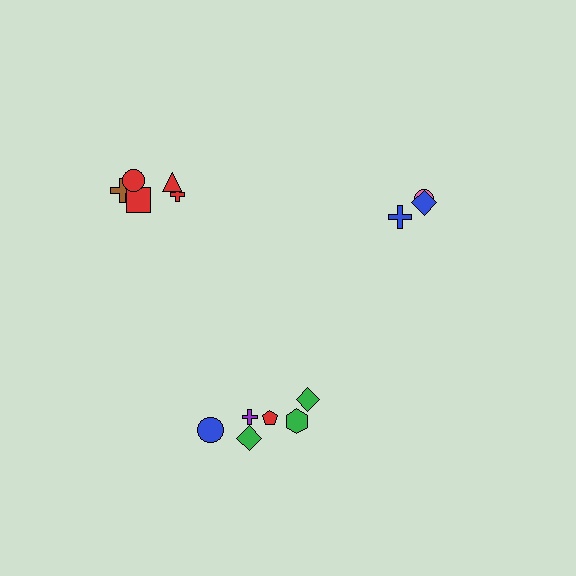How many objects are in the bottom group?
There are 6 objects.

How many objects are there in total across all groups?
There are 14 objects.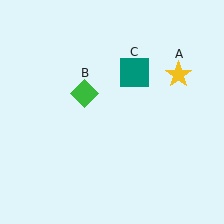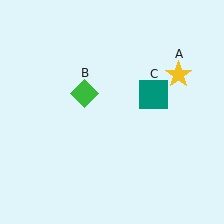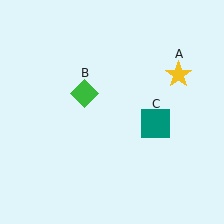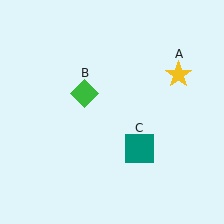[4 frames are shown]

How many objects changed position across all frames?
1 object changed position: teal square (object C).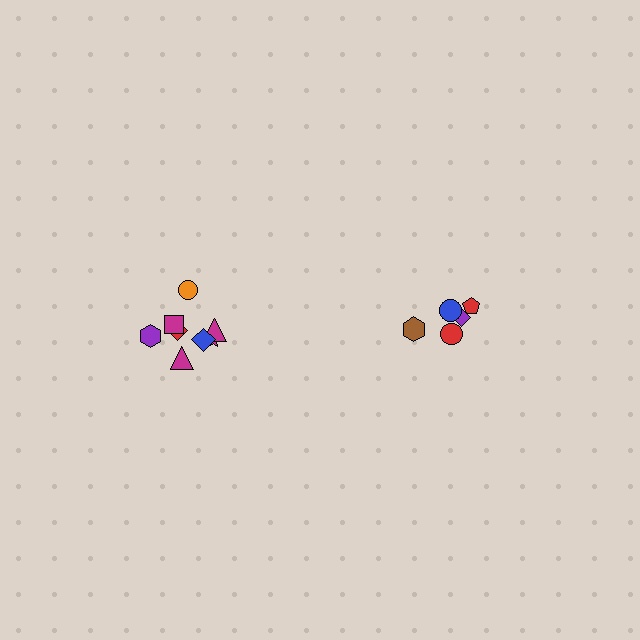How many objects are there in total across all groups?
There are 14 objects.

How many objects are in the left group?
There are 8 objects.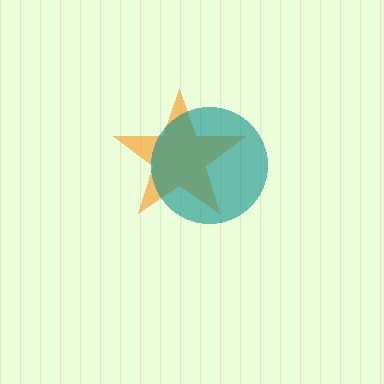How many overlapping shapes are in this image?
There are 2 overlapping shapes in the image.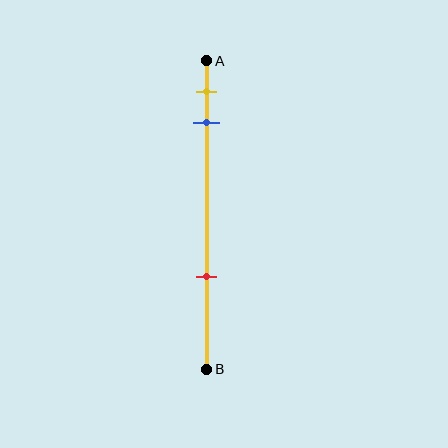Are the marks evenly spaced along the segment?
No, the marks are not evenly spaced.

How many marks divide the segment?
There are 3 marks dividing the segment.